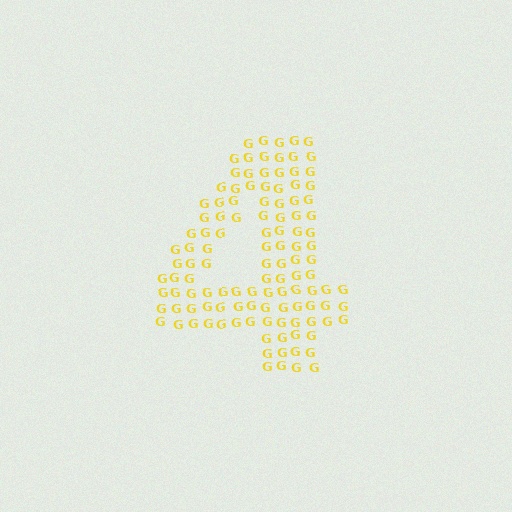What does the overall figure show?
The overall figure shows the digit 4.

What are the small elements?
The small elements are letter G's.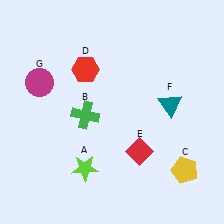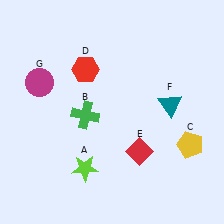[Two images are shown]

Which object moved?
The yellow pentagon (C) moved up.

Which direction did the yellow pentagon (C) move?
The yellow pentagon (C) moved up.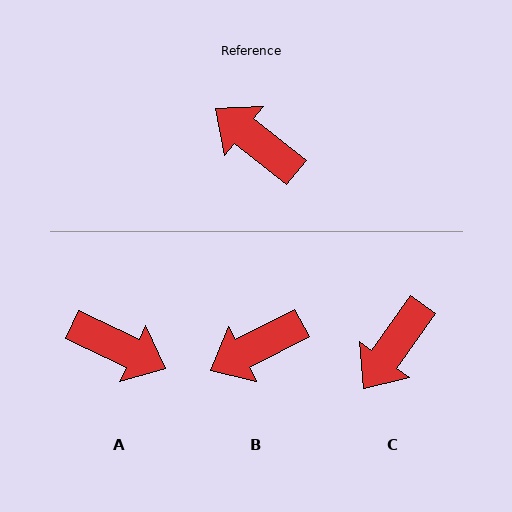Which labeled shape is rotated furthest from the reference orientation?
A, about 167 degrees away.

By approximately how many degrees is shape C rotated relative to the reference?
Approximately 93 degrees counter-clockwise.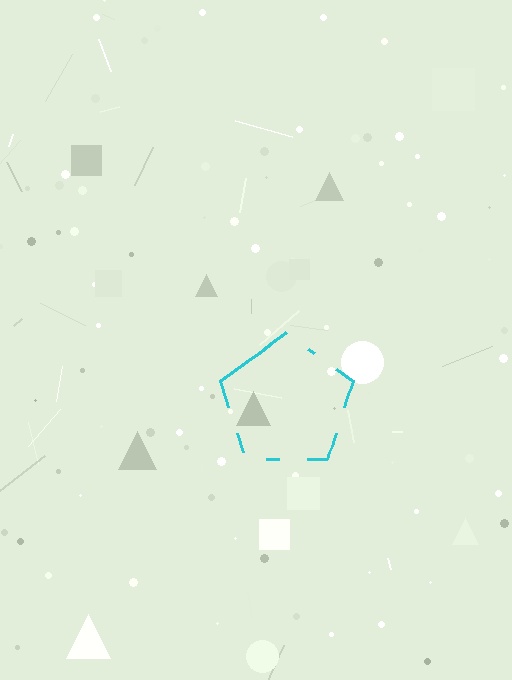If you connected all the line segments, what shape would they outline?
They would outline a pentagon.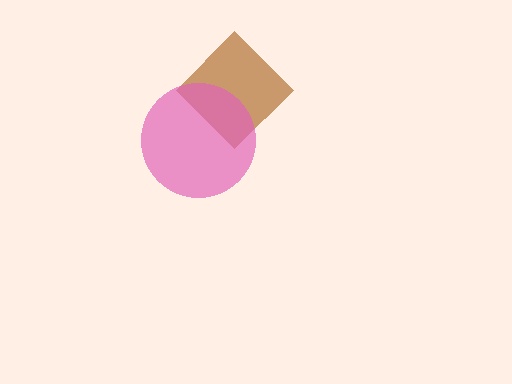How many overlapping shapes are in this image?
There are 2 overlapping shapes in the image.